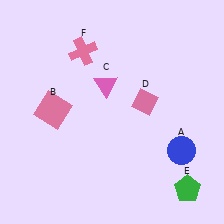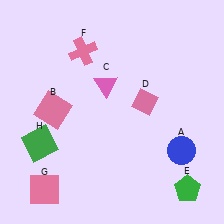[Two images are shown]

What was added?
A pink square (G), a green square (H) were added in Image 2.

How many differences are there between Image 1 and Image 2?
There are 2 differences between the two images.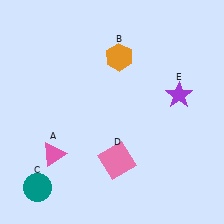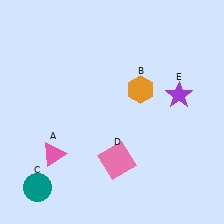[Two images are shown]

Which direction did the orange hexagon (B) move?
The orange hexagon (B) moved down.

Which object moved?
The orange hexagon (B) moved down.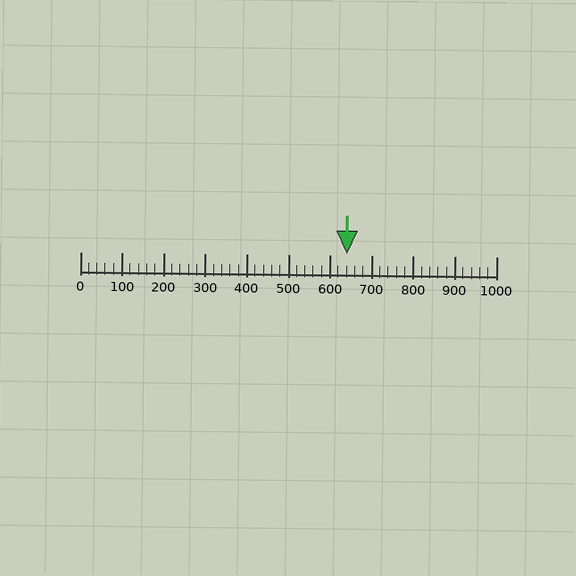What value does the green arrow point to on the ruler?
The green arrow points to approximately 640.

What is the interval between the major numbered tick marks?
The major tick marks are spaced 100 units apart.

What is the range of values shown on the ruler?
The ruler shows values from 0 to 1000.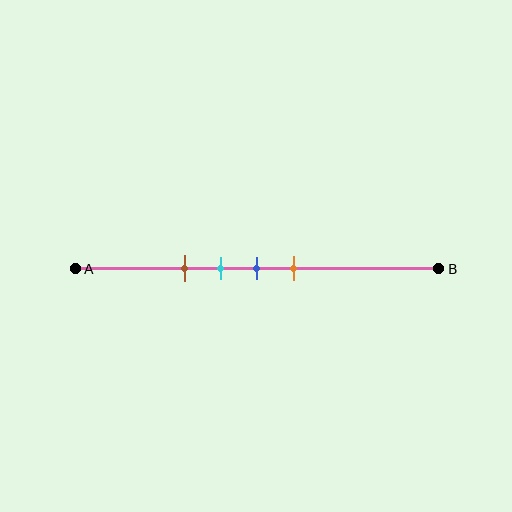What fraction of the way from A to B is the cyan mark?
The cyan mark is approximately 40% (0.4) of the way from A to B.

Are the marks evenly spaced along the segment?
Yes, the marks are approximately evenly spaced.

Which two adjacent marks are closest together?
The cyan and blue marks are the closest adjacent pair.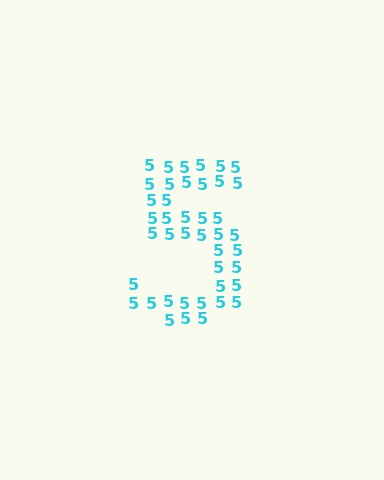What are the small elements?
The small elements are digit 5's.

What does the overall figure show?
The overall figure shows the digit 5.